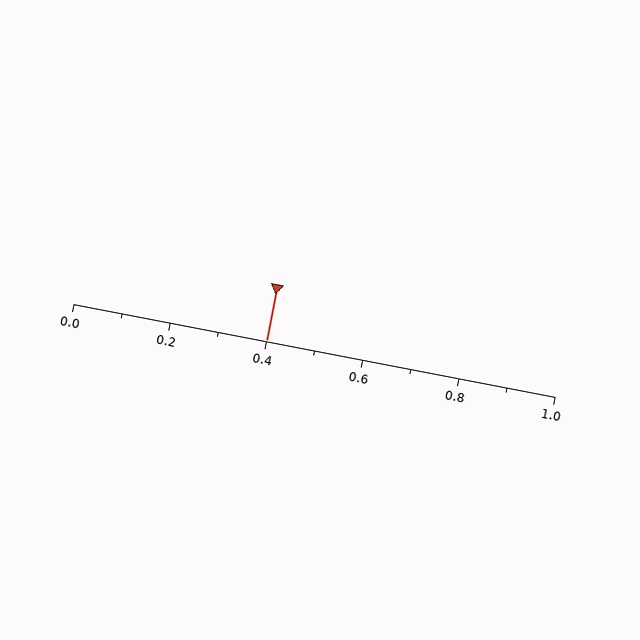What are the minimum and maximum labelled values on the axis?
The axis runs from 0.0 to 1.0.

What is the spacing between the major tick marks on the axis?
The major ticks are spaced 0.2 apart.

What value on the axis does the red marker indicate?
The marker indicates approximately 0.4.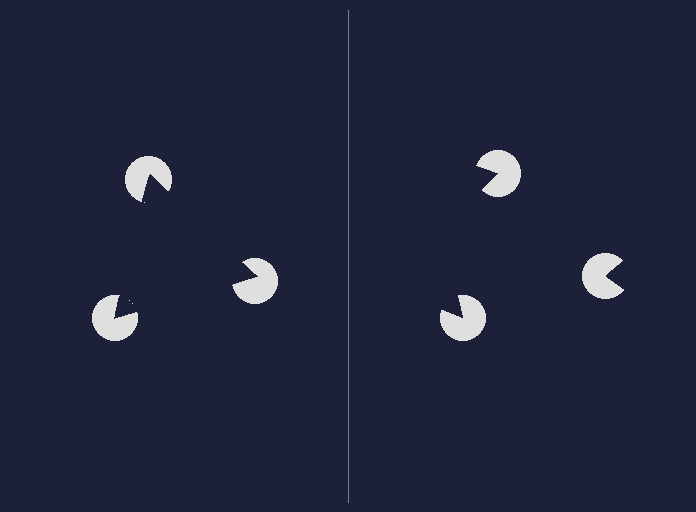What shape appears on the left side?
An illusory triangle.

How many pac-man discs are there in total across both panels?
6 — 3 on each side.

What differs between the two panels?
The pac-man discs are positioned identically on both sides; only the wedge orientations differ. On the left they align to a triangle; on the right they are misaligned.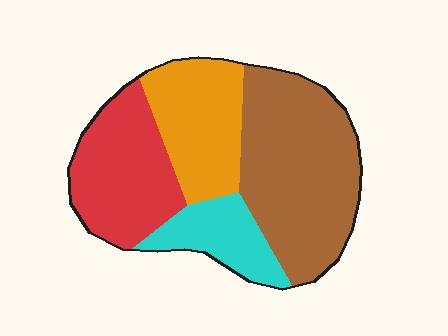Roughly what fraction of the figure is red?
Red takes up between a quarter and a half of the figure.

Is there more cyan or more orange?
Orange.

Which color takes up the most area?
Brown, at roughly 40%.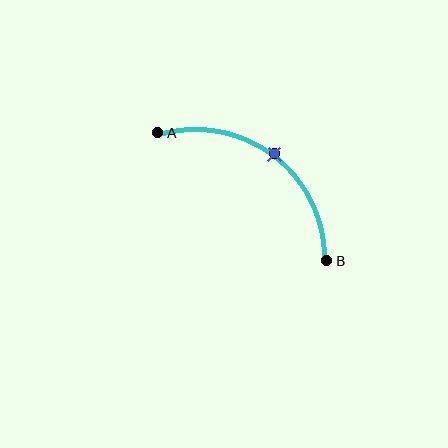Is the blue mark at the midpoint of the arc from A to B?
Yes. The blue mark lies on the arc at equal arc-length from both A and B — it is the arc midpoint.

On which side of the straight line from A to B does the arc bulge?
The arc bulges above and to the right of the straight line connecting A and B.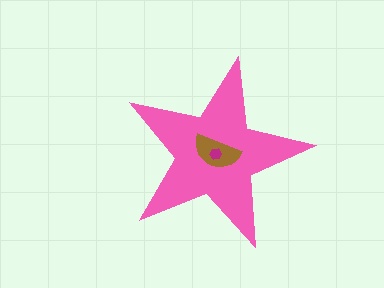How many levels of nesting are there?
3.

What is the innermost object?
The magenta hexagon.